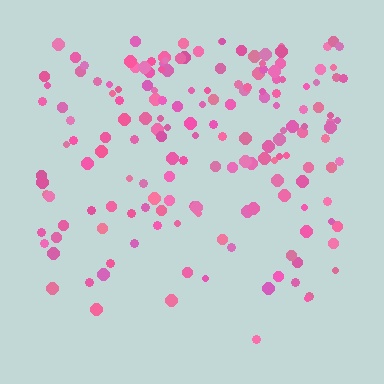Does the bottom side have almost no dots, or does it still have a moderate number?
Still a moderate number, just noticeably fewer than the top.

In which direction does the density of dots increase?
From bottom to top, with the top side densest.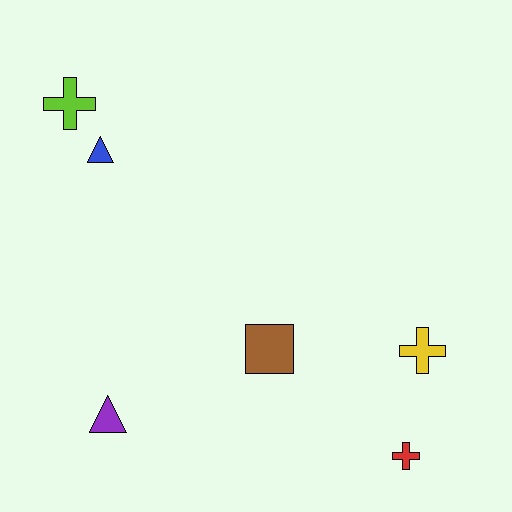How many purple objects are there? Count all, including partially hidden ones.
There is 1 purple object.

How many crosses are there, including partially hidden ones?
There are 3 crosses.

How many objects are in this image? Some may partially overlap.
There are 6 objects.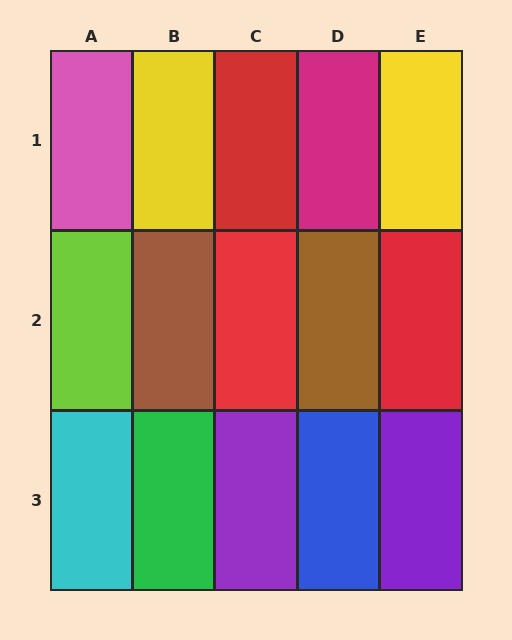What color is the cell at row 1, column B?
Yellow.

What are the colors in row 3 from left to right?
Cyan, green, purple, blue, purple.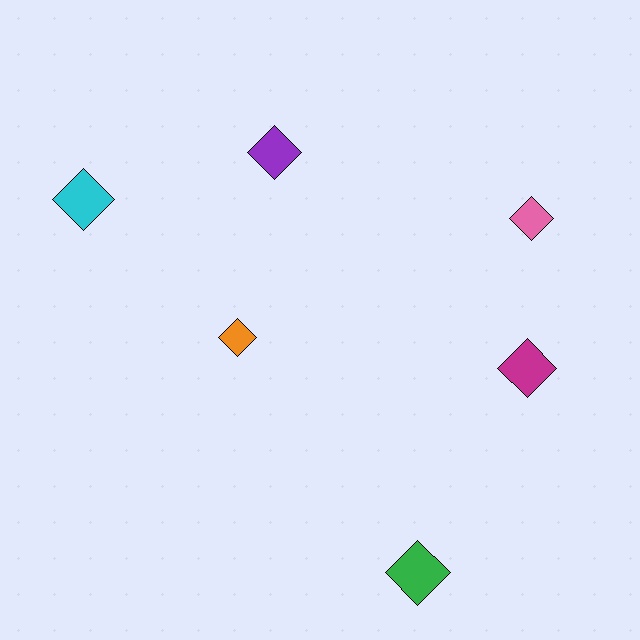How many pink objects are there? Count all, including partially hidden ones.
There is 1 pink object.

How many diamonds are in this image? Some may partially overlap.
There are 6 diamonds.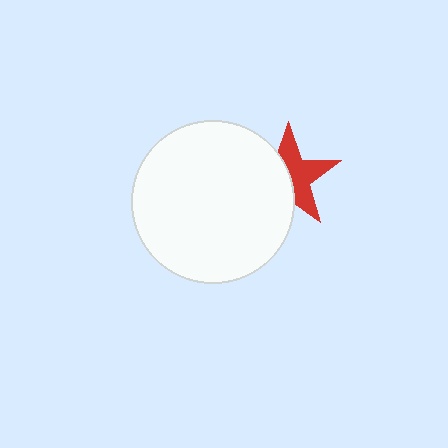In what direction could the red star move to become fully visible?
The red star could move right. That would shift it out from behind the white circle entirely.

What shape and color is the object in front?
The object in front is a white circle.